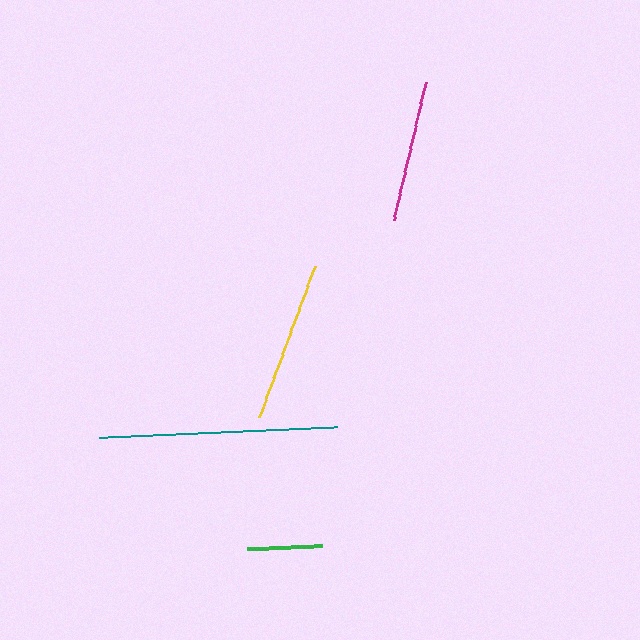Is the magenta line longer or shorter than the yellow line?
The yellow line is longer than the magenta line.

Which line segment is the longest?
The teal line is the longest at approximately 238 pixels.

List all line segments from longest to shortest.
From longest to shortest: teal, yellow, magenta, green.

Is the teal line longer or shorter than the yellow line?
The teal line is longer than the yellow line.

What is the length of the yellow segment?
The yellow segment is approximately 160 pixels long.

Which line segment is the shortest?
The green line is the shortest at approximately 75 pixels.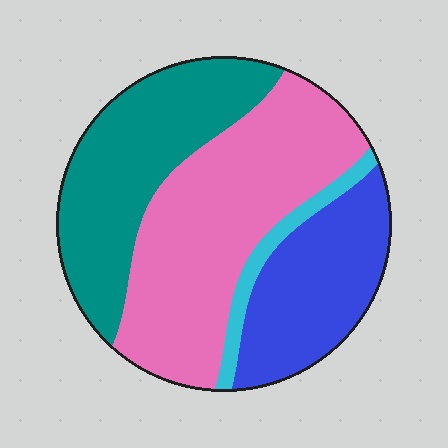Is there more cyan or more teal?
Teal.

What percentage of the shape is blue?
Blue takes up about one quarter (1/4) of the shape.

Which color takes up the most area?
Pink, at roughly 40%.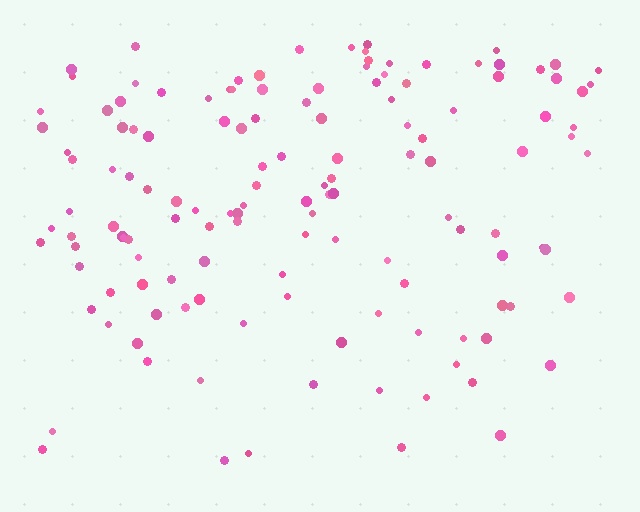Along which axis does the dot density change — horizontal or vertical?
Vertical.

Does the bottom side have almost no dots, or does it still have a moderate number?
Still a moderate number, just noticeably fewer than the top.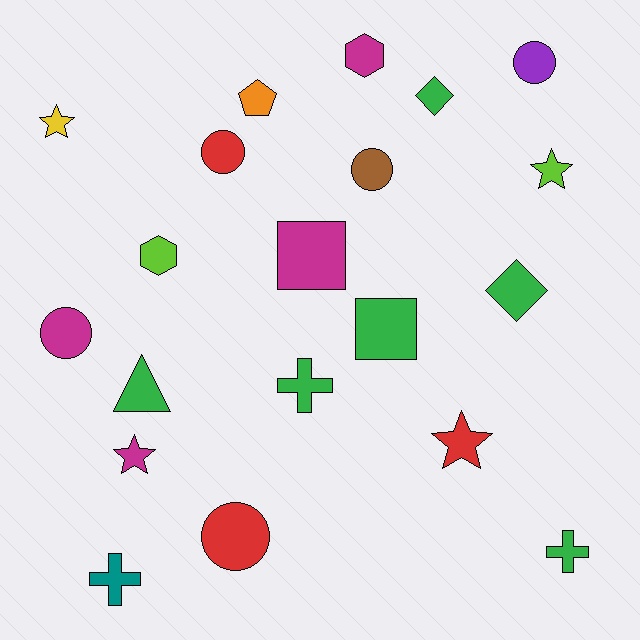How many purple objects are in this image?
There is 1 purple object.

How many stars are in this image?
There are 4 stars.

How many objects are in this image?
There are 20 objects.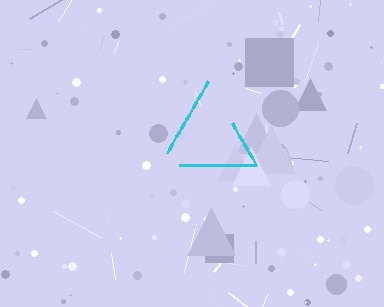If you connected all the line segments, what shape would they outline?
They would outline a triangle.